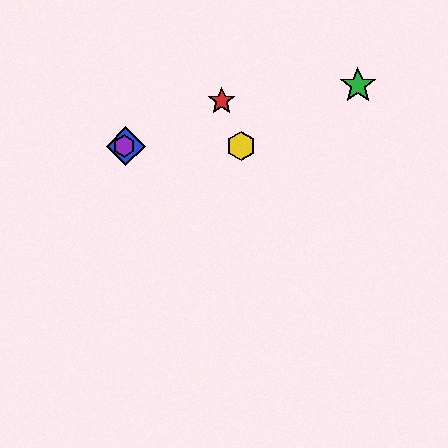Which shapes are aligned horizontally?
The blue diamond, the yellow hexagon, the purple hexagon are aligned horizontally.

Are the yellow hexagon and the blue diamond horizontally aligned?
Yes, both are at y≈146.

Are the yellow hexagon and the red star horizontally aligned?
No, the yellow hexagon is at y≈146 and the red star is at y≈101.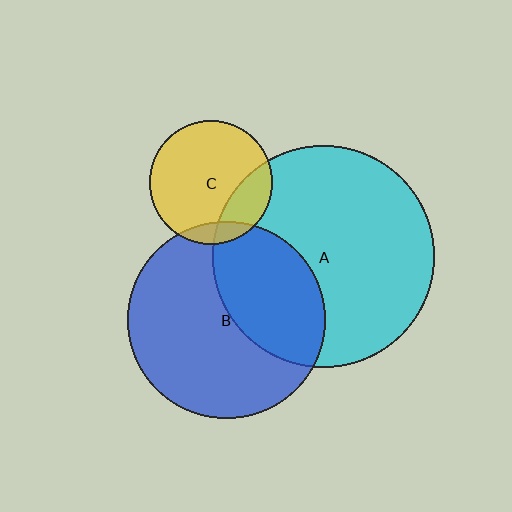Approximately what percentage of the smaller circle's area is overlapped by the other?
Approximately 20%.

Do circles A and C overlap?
Yes.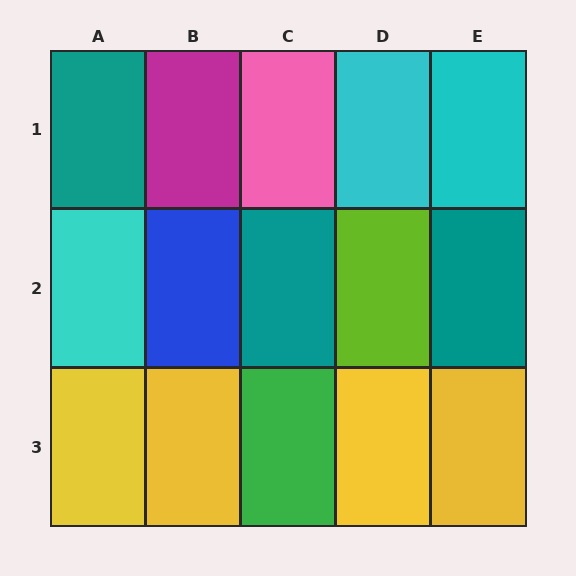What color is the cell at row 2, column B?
Blue.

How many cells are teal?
3 cells are teal.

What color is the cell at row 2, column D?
Lime.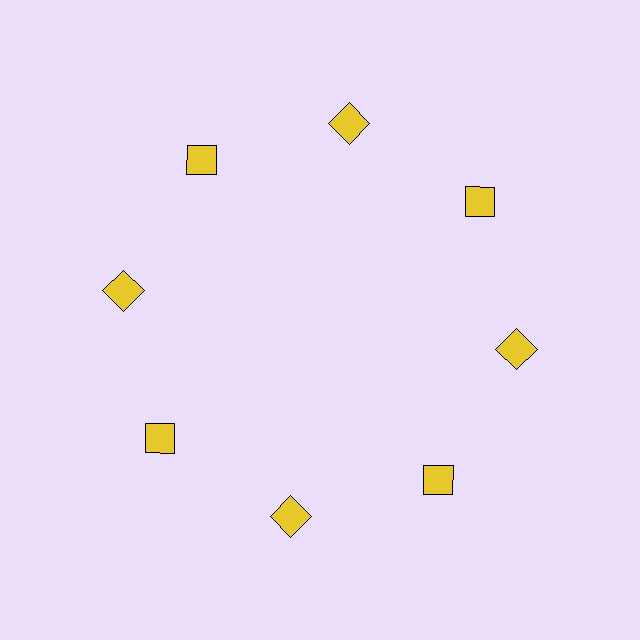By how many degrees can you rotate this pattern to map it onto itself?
The pattern maps onto itself every 45 degrees of rotation.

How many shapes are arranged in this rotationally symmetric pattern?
There are 8 shapes, arranged in 8 groups of 1.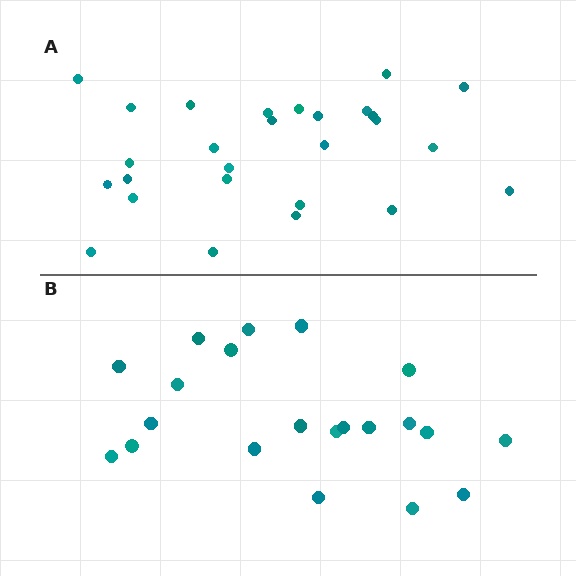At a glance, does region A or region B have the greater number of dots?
Region A (the top region) has more dots.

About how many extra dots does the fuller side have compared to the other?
Region A has about 6 more dots than region B.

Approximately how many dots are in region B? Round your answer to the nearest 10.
About 20 dots. (The exact count is 21, which rounds to 20.)